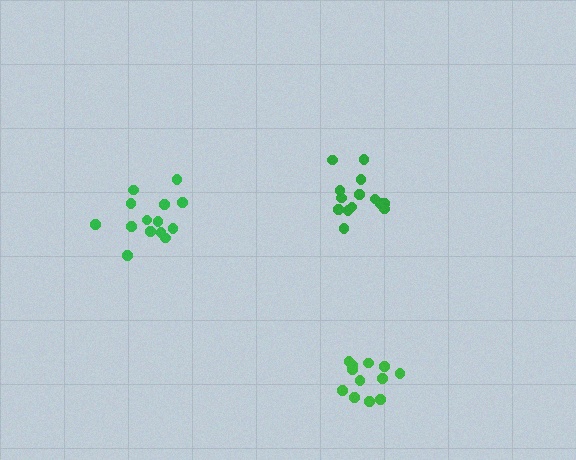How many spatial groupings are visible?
There are 3 spatial groupings.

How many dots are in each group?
Group 1: 14 dots, Group 2: 14 dots, Group 3: 12 dots (40 total).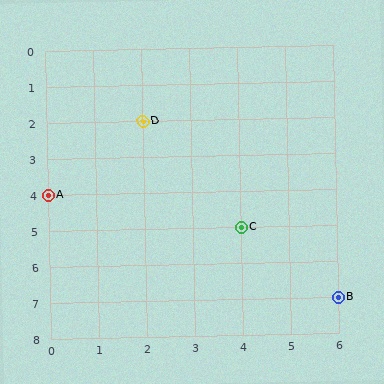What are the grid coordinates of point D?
Point D is at grid coordinates (2, 2).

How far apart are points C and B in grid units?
Points C and B are 2 columns and 2 rows apart (about 2.8 grid units diagonally).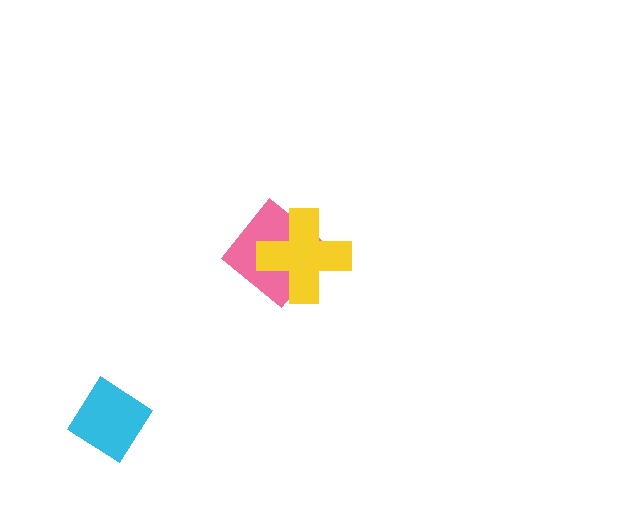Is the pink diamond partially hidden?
Yes, it is partially covered by another shape.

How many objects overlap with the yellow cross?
1 object overlaps with the yellow cross.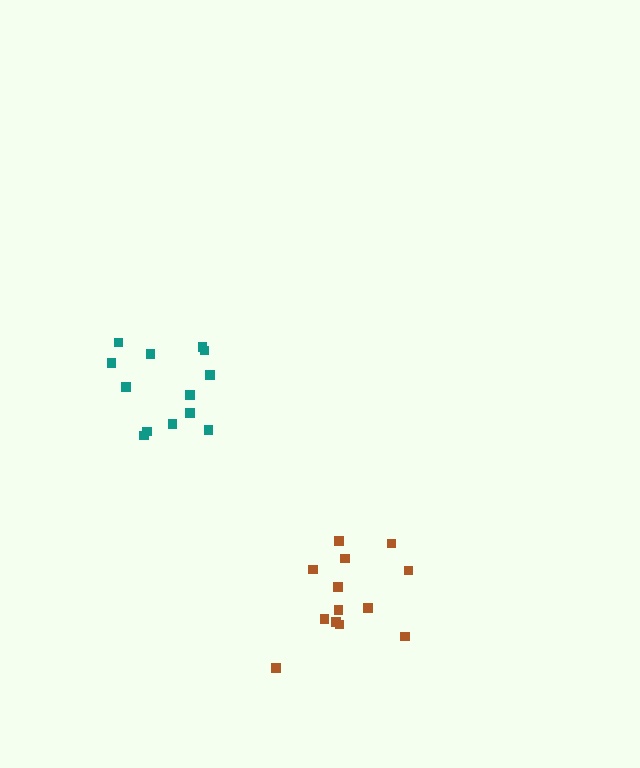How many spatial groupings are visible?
There are 2 spatial groupings.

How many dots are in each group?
Group 1: 13 dots, Group 2: 13 dots (26 total).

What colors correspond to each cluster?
The clusters are colored: brown, teal.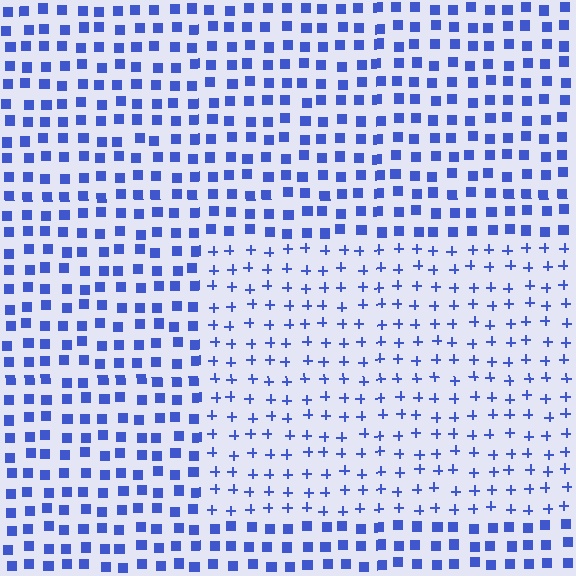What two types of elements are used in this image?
The image uses plus signs inside the rectangle region and squares outside it.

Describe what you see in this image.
The image is filled with small blue elements arranged in a uniform grid. A rectangle-shaped region contains plus signs, while the surrounding area contains squares. The boundary is defined purely by the change in element shape.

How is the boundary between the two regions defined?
The boundary is defined by a change in element shape: plus signs inside vs. squares outside. All elements share the same color and spacing.